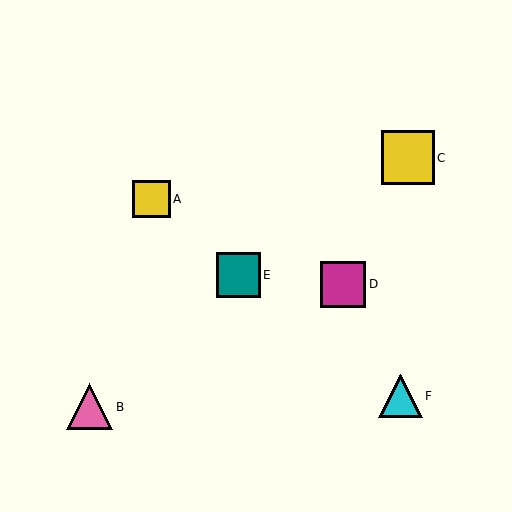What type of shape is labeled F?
Shape F is a cyan triangle.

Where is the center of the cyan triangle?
The center of the cyan triangle is at (401, 396).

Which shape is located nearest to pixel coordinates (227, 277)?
The teal square (labeled E) at (238, 275) is nearest to that location.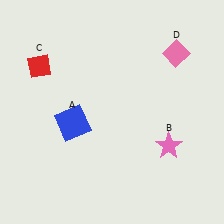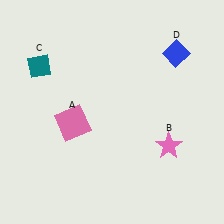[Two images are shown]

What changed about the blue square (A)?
In Image 1, A is blue. In Image 2, it changed to pink.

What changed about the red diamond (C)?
In Image 1, C is red. In Image 2, it changed to teal.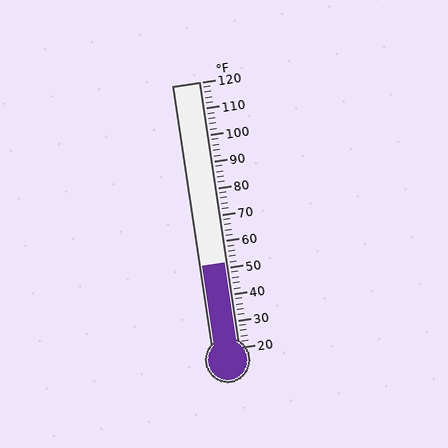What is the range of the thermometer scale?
The thermometer scale ranges from 20°F to 120°F.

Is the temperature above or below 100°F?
The temperature is below 100°F.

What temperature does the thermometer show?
The thermometer shows approximately 52°F.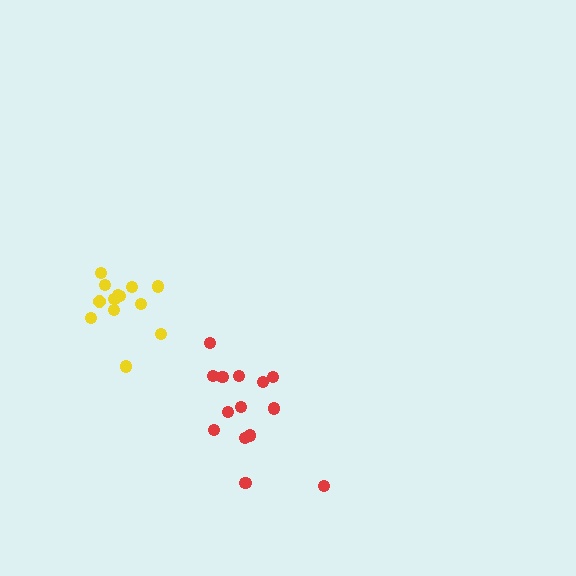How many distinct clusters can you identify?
There are 2 distinct clusters.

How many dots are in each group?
Group 1: 13 dots, Group 2: 15 dots (28 total).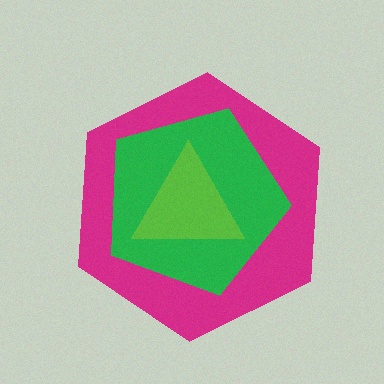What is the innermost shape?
The lime triangle.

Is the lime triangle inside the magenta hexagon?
Yes.